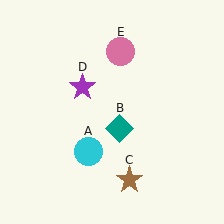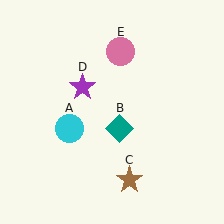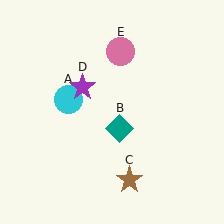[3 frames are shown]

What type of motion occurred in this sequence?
The cyan circle (object A) rotated clockwise around the center of the scene.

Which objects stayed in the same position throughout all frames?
Teal diamond (object B) and brown star (object C) and purple star (object D) and pink circle (object E) remained stationary.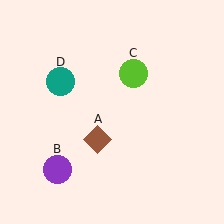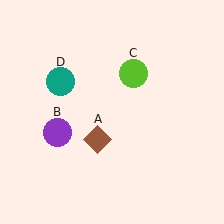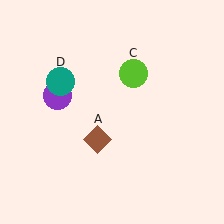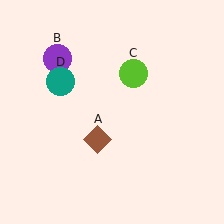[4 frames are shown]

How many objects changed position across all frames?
1 object changed position: purple circle (object B).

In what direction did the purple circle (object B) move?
The purple circle (object B) moved up.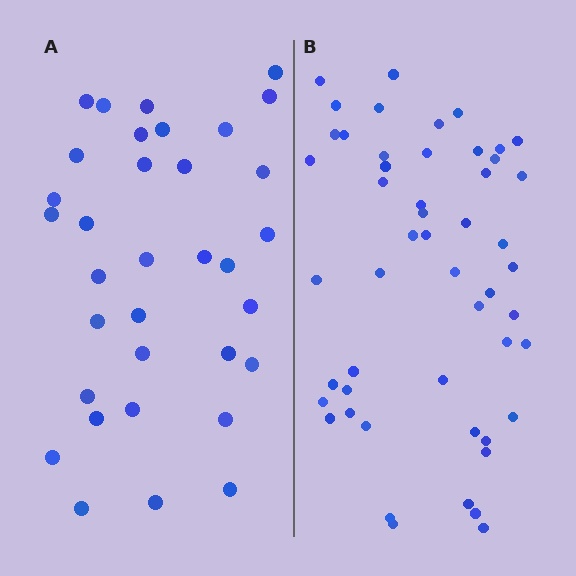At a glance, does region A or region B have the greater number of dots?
Region B (the right region) has more dots.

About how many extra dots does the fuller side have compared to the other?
Region B has approximately 15 more dots than region A.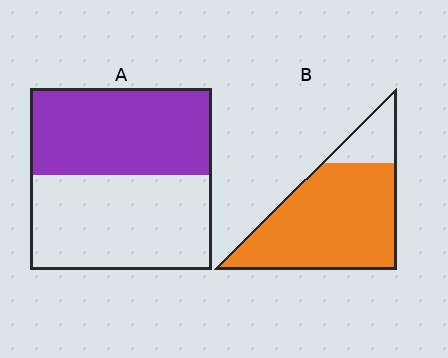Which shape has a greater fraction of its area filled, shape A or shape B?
Shape B.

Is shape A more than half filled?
Roughly half.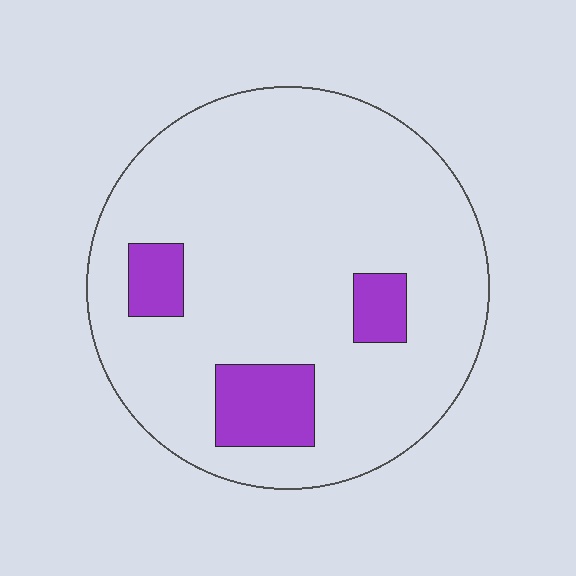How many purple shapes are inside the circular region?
3.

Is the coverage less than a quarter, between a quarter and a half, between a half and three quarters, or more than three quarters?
Less than a quarter.